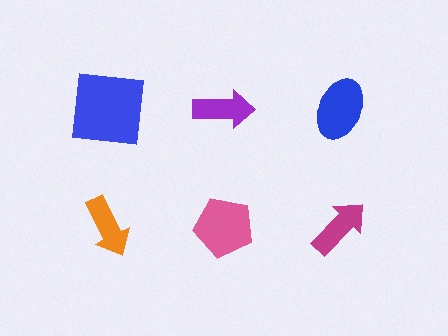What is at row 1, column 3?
A blue ellipse.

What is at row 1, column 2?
A purple arrow.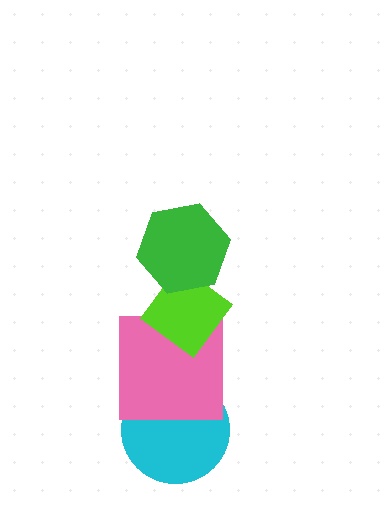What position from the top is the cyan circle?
The cyan circle is 4th from the top.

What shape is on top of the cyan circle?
The pink square is on top of the cyan circle.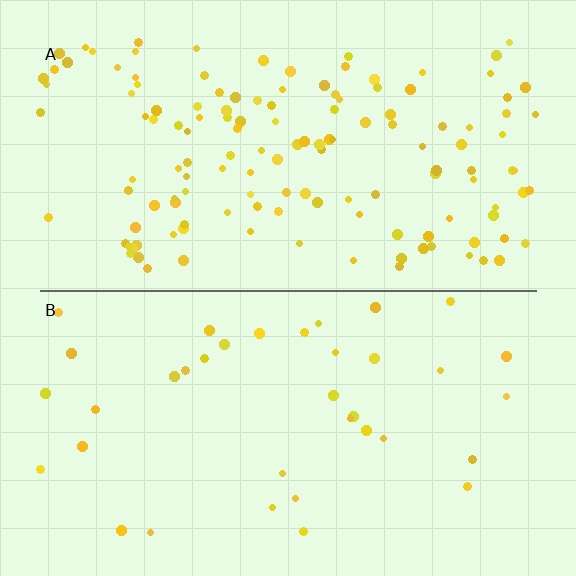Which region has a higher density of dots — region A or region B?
A (the top).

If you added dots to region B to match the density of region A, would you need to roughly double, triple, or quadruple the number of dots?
Approximately quadruple.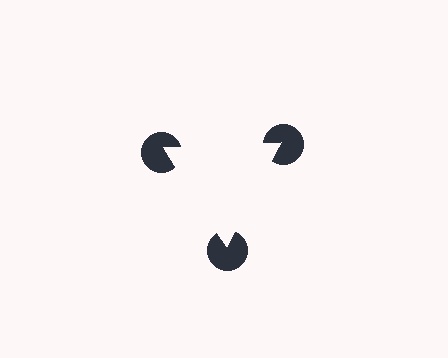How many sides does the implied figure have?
3 sides.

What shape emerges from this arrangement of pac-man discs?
An illusory triangle — its edges are inferred from the aligned wedge cuts in the pac-man discs, not physically drawn.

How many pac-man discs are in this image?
There are 3 — one at each vertex of the illusory triangle.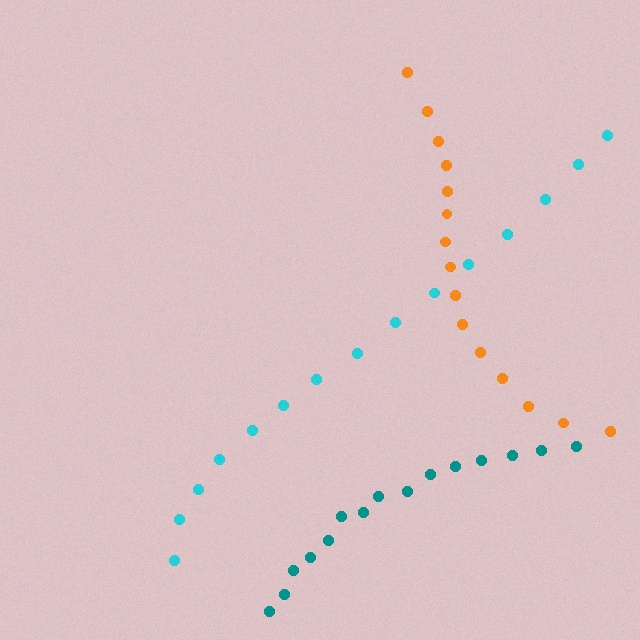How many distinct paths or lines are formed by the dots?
There are 3 distinct paths.